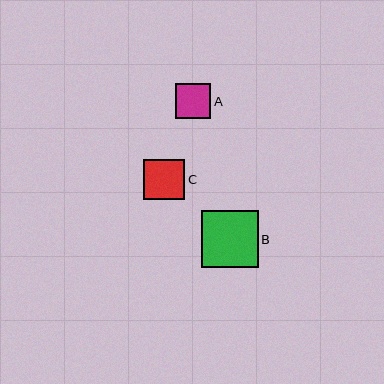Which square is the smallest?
Square A is the smallest with a size of approximately 35 pixels.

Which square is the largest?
Square B is the largest with a size of approximately 57 pixels.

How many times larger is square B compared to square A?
Square B is approximately 1.6 times the size of square A.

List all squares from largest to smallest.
From largest to smallest: B, C, A.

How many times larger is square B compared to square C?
Square B is approximately 1.4 times the size of square C.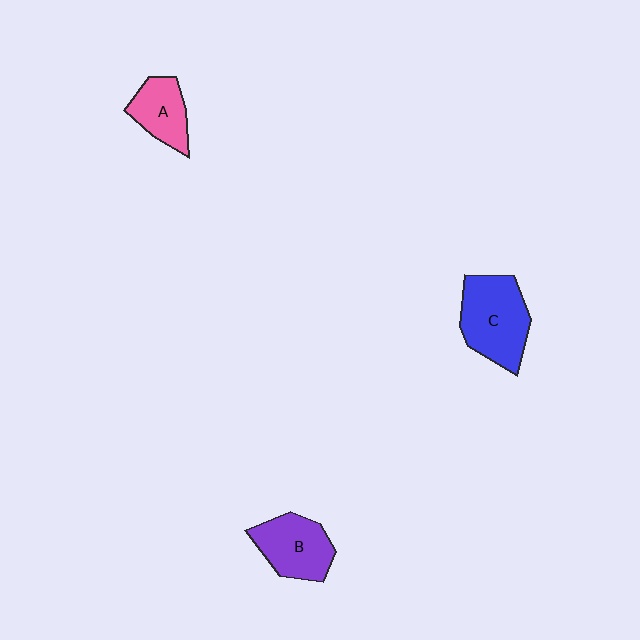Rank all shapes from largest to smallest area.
From largest to smallest: C (blue), B (purple), A (pink).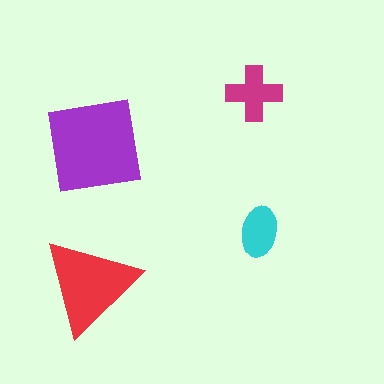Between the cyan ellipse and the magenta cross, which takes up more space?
The magenta cross.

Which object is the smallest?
The cyan ellipse.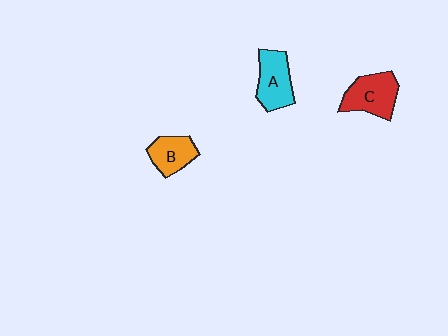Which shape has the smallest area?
Shape B (orange).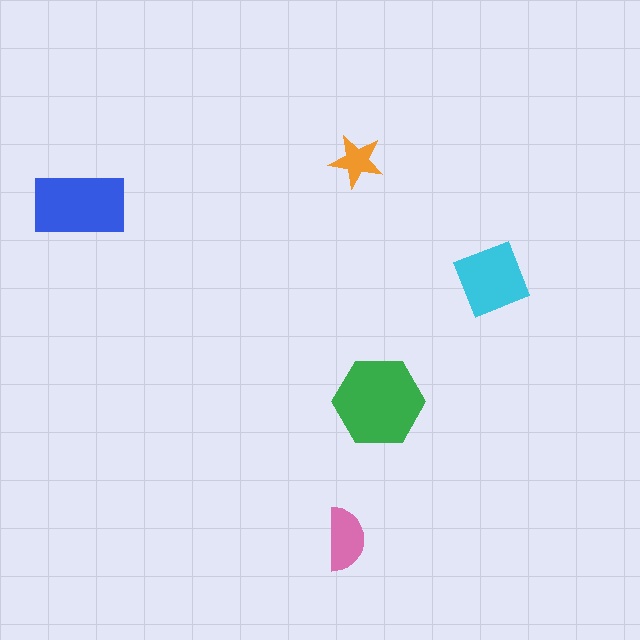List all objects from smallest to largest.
The orange star, the pink semicircle, the cyan diamond, the blue rectangle, the green hexagon.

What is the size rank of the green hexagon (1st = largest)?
1st.